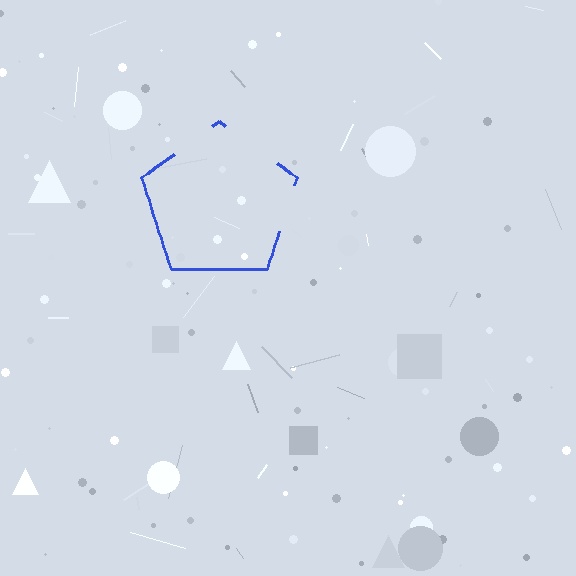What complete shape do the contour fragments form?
The contour fragments form a pentagon.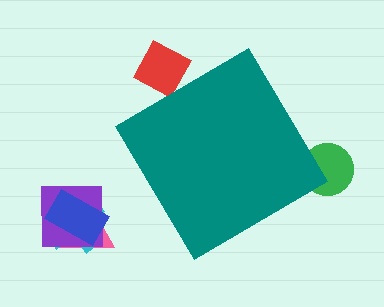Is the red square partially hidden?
Yes, the red square is partially hidden behind the teal diamond.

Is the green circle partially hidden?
Yes, the green circle is partially hidden behind the teal diamond.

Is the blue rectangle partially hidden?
No, the blue rectangle is fully visible.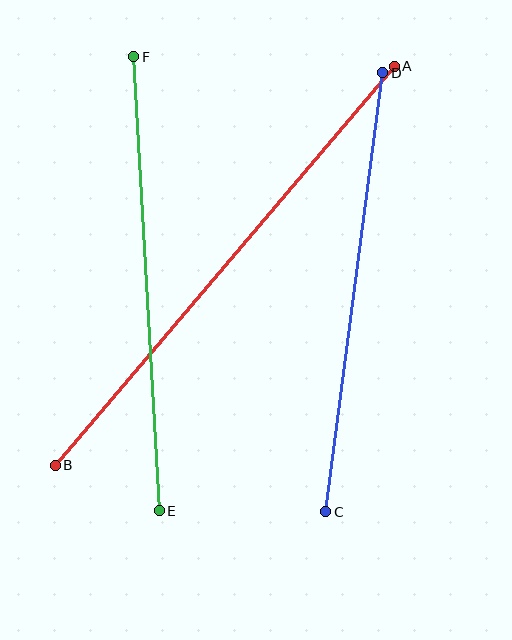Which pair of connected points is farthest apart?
Points A and B are farthest apart.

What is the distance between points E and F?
The distance is approximately 454 pixels.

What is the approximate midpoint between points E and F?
The midpoint is at approximately (146, 284) pixels.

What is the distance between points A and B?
The distance is approximately 524 pixels.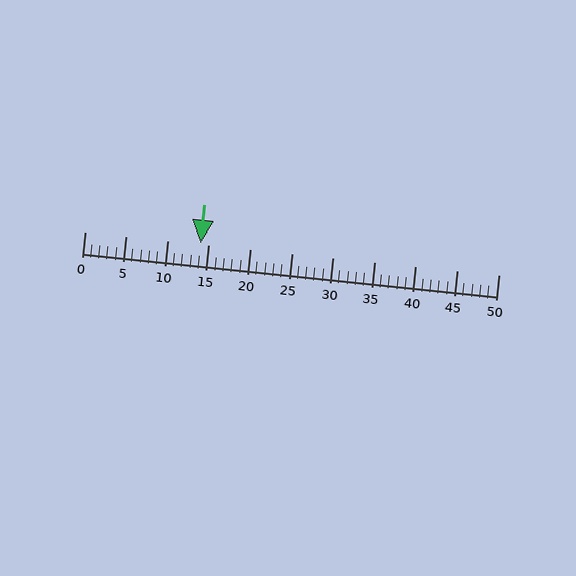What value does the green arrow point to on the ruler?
The green arrow points to approximately 14.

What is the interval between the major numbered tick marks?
The major tick marks are spaced 5 units apart.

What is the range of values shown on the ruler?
The ruler shows values from 0 to 50.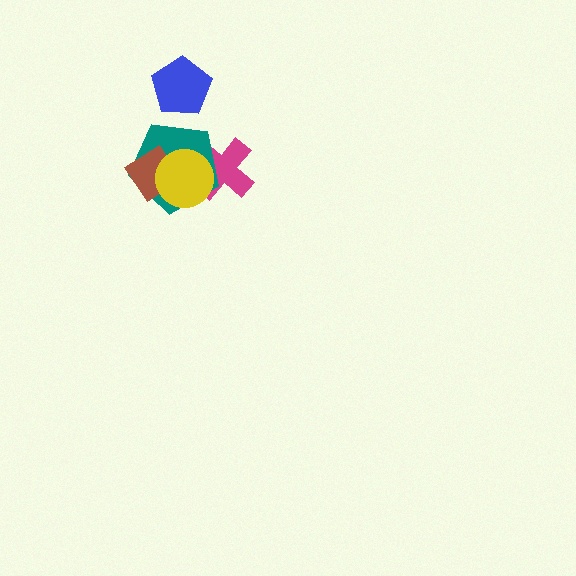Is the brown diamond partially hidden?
Yes, it is partially covered by another shape.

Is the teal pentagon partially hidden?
Yes, it is partially covered by another shape.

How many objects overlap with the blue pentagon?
0 objects overlap with the blue pentagon.